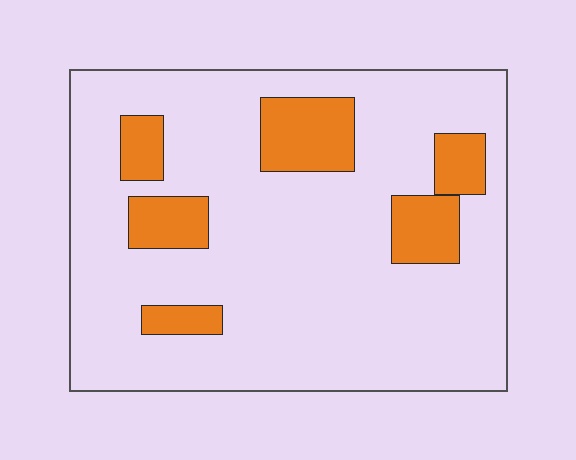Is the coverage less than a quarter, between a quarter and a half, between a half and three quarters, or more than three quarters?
Less than a quarter.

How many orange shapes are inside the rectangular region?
6.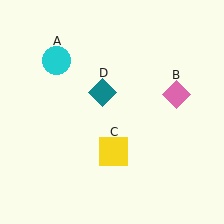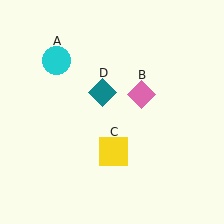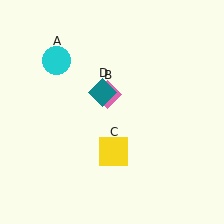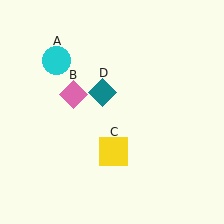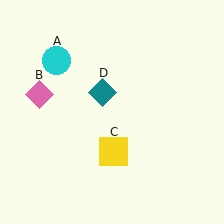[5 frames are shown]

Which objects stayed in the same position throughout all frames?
Cyan circle (object A) and yellow square (object C) and teal diamond (object D) remained stationary.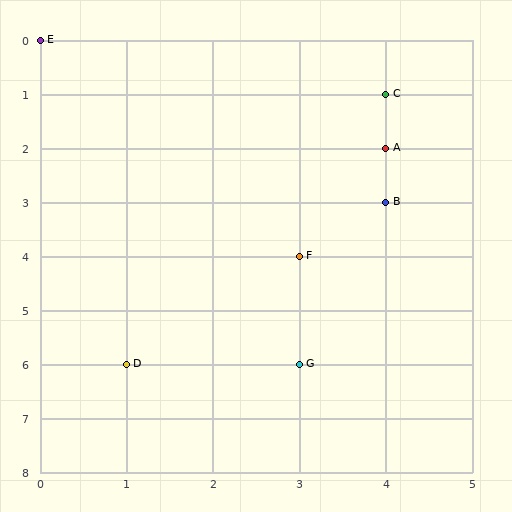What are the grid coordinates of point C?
Point C is at grid coordinates (4, 1).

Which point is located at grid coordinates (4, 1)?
Point C is at (4, 1).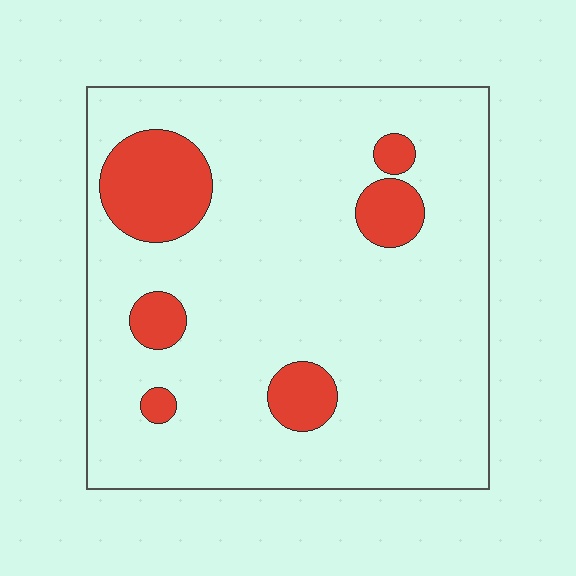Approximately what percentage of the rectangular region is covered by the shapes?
Approximately 15%.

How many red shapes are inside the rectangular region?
6.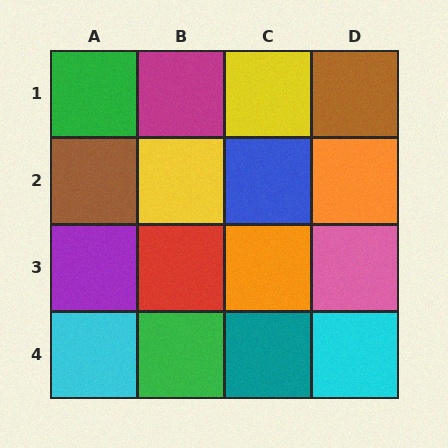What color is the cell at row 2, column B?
Yellow.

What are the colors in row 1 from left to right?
Green, magenta, yellow, brown.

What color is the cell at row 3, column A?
Purple.